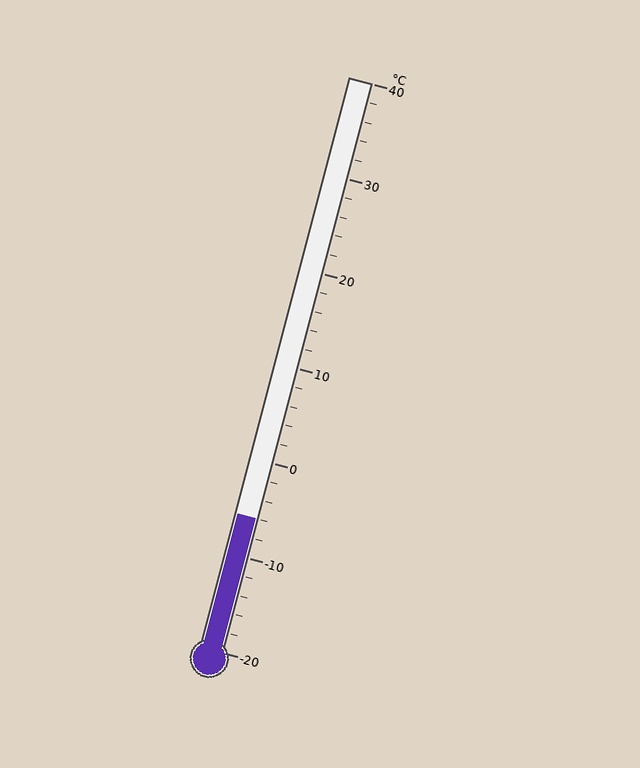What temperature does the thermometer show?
The thermometer shows approximately -6°C.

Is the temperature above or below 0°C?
The temperature is below 0°C.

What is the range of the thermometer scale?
The thermometer scale ranges from -20°C to 40°C.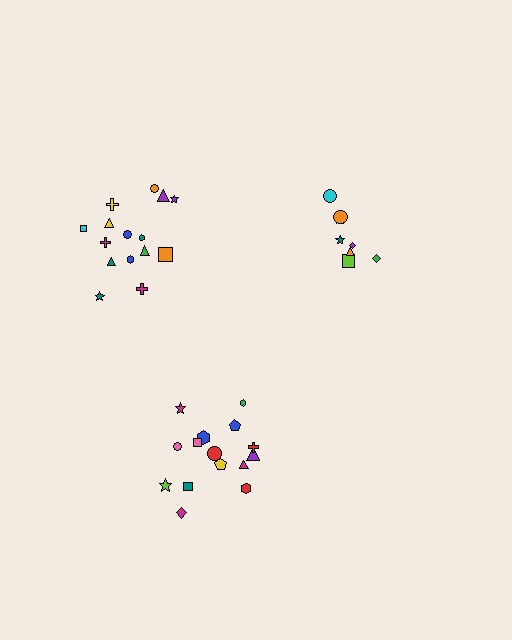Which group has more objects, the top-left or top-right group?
The top-left group.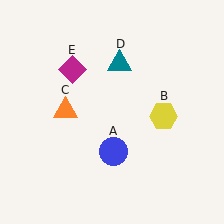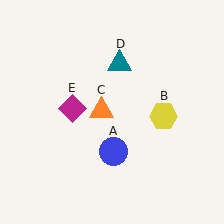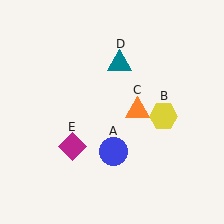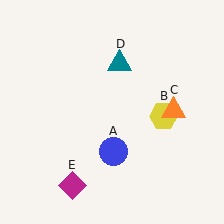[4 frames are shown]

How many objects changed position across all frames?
2 objects changed position: orange triangle (object C), magenta diamond (object E).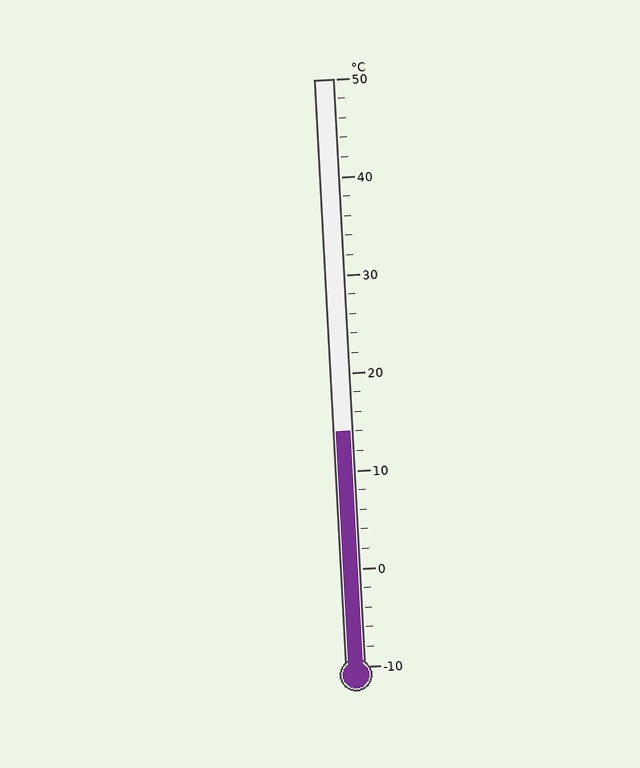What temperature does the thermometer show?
The thermometer shows approximately 14°C.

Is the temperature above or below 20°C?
The temperature is below 20°C.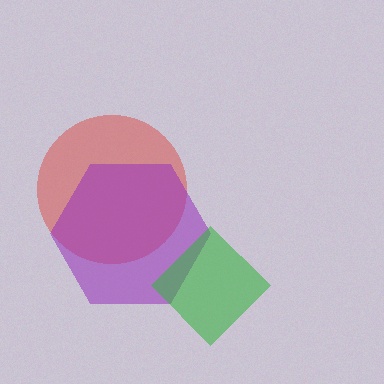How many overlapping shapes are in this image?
There are 3 overlapping shapes in the image.